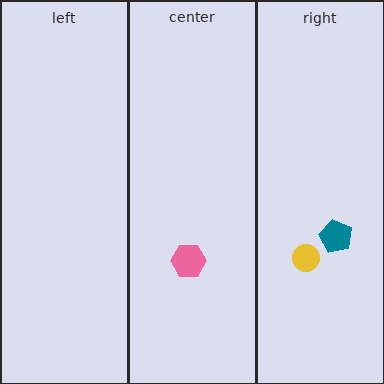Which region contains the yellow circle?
The right region.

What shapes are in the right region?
The teal pentagon, the yellow circle.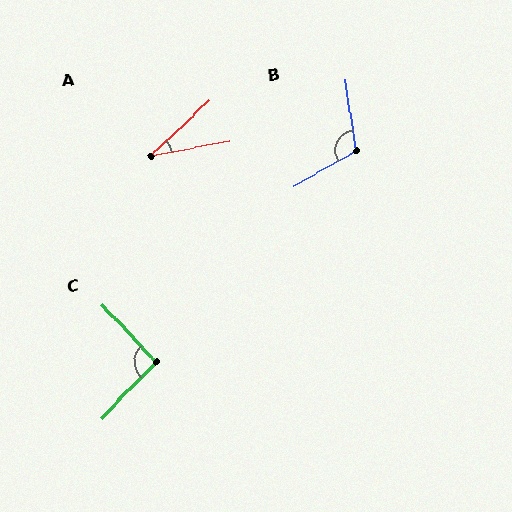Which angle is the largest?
B, at approximately 111 degrees.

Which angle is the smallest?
A, at approximately 32 degrees.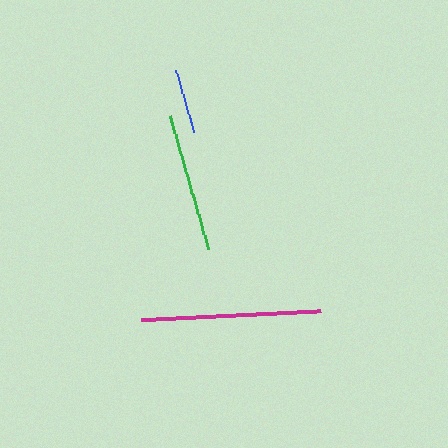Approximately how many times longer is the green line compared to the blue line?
The green line is approximately 2.1 times the length of the blue line.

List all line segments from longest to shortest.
From longest to shortest: magenta, green, blue.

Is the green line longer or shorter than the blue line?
The green line is longer than the blue line.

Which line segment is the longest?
The magenta line is the longest at approximately 181 pixels.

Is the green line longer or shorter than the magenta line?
The magenta line is longer than the green line.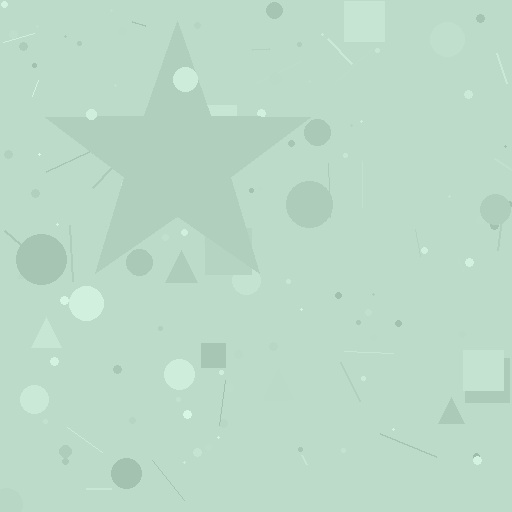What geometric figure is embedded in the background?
A star is embedded in the background.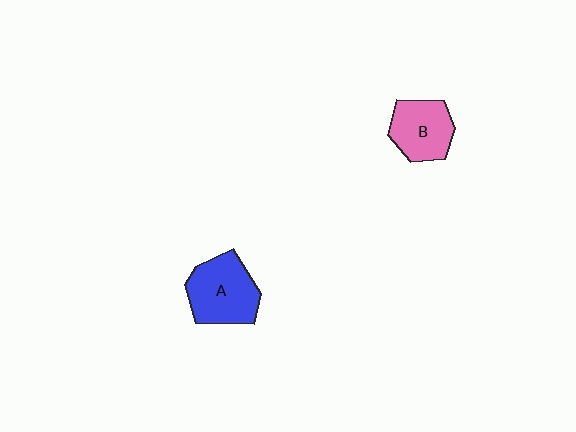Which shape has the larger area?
Shape A (blue).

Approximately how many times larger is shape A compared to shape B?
Approximately 1.3 times.